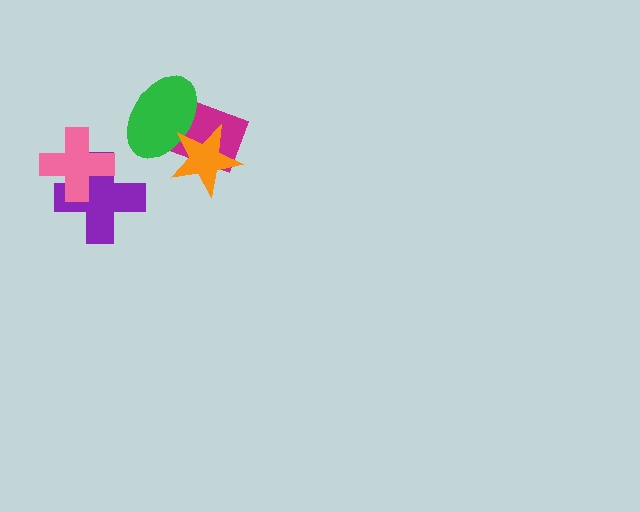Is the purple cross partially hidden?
Yes, it is partially covered by another shape.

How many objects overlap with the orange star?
2 objects overlap with the orange star.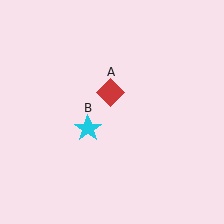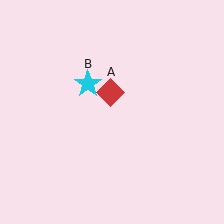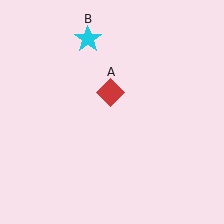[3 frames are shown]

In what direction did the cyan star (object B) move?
The cyan star (object B) moved up.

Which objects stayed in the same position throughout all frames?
Red diamond (object A) remained stationary.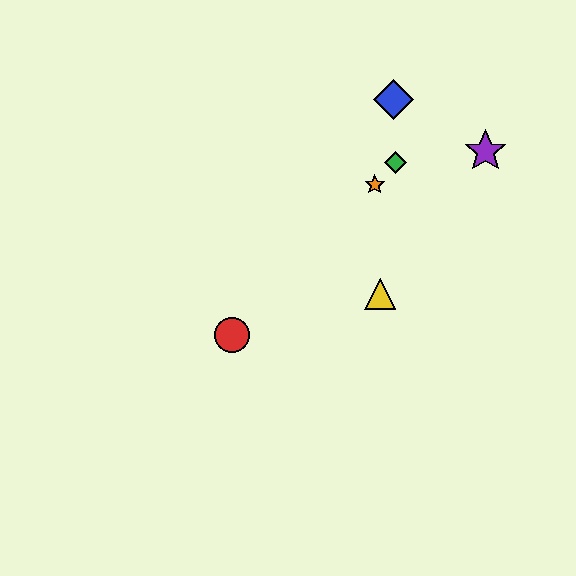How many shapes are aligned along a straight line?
3 shapes (the red circle, the green diamond, the orange star) are aligned along a straight line.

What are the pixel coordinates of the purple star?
The purple star is at (485, 151).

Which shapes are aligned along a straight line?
The red circle, the green diamond, the orange star are aligned along a straight line.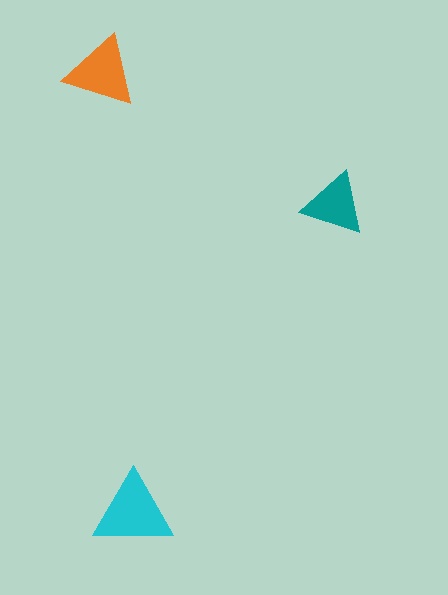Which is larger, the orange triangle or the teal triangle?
The orange one.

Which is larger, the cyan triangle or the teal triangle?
The cyan one.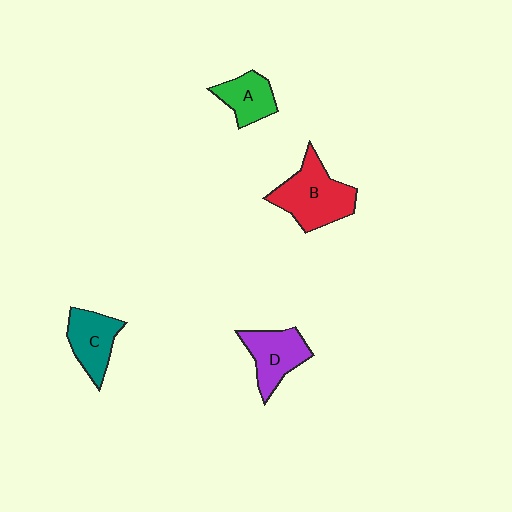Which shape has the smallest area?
Shape A (green).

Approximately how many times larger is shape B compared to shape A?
Approximately 1.7 times.